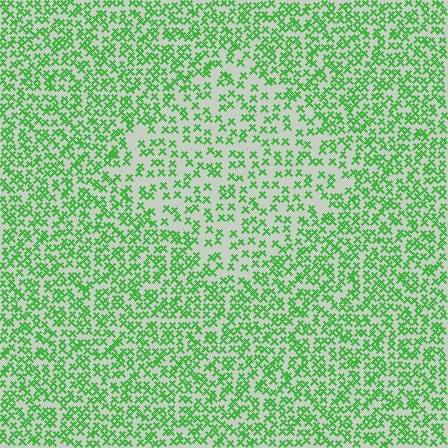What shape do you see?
I see a diamond.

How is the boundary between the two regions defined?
The boundary is defined by a change in element density (approximately 1.8x ratio). All elements are the same color, size, and shape.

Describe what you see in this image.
The image contains small green elements arranged at two different densities. A diamond-shaped region is visible where the elements are less densely packed than the surrounding area.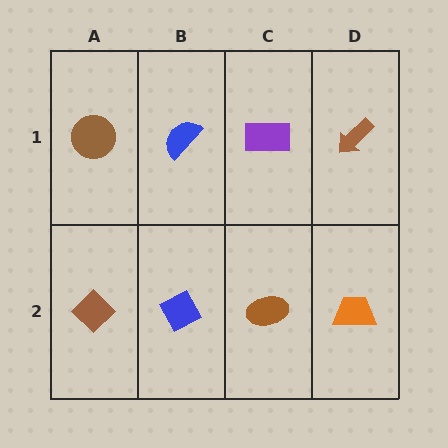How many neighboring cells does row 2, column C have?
3.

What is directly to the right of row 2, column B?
A brown ellipse.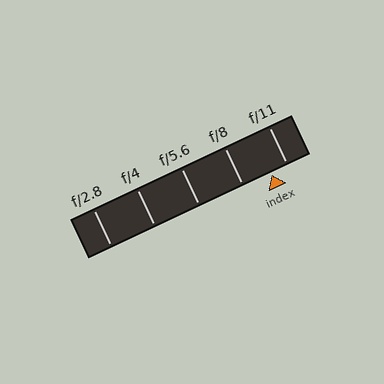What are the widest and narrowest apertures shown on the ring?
The widest aperture shown is f/2.8 and the narrowest is f/11.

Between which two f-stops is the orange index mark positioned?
The index mark is between f/8 and f/11.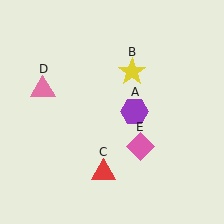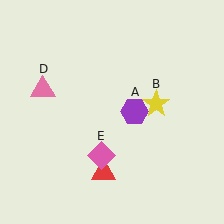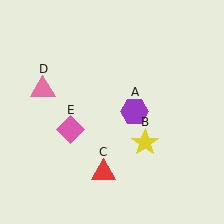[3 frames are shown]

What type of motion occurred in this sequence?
The yellow star (object B), pink diamond (object E) rotated clockwise around the center of the scene.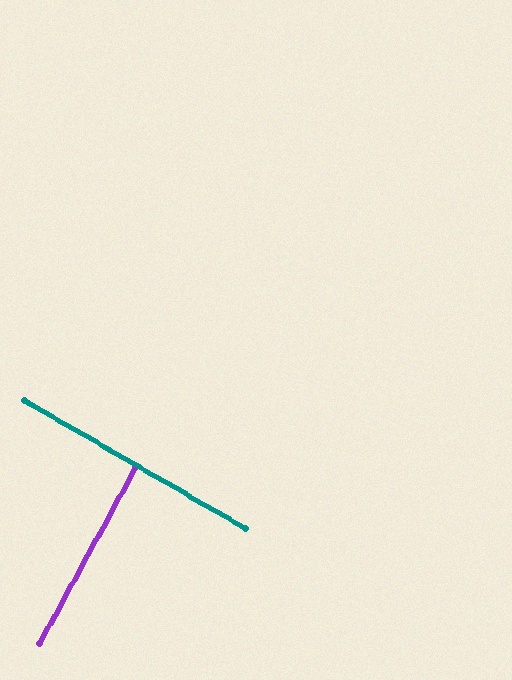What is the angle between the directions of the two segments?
Approximately 89 degrees.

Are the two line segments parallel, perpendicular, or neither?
Perpendicular — they meet at approximately 89°.